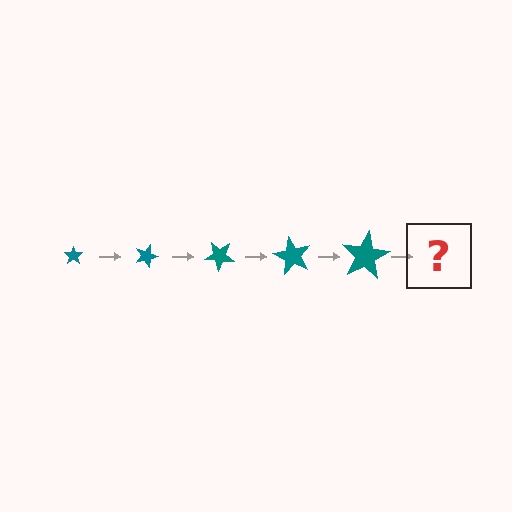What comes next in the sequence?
The next element should be a star, larger than the previous one and rotated 100 degrees from the start.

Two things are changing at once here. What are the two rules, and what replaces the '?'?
The two rules are that the star grows larger each step and it rotates 20 degrees each step. The '?' should be a star, larger than the previous one and rotated 100 degrees from the start.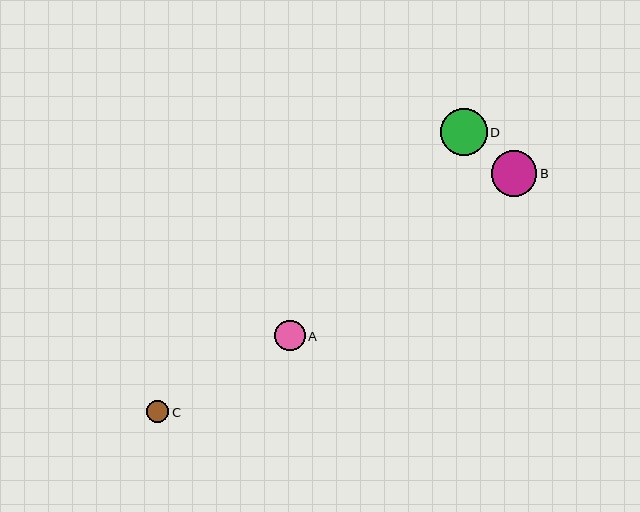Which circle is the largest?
Circle D is the largest with a size of approximately 47 pixels.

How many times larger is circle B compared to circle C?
Circle B is approximately 2.0 times the size of circle C.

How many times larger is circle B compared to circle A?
Circle B is approximately 1.5 times the size of circle A.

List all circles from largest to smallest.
From largest to smallest: D, B, A, C.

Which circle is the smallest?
Circle C is the smallest with a size of approximately 22 pixels.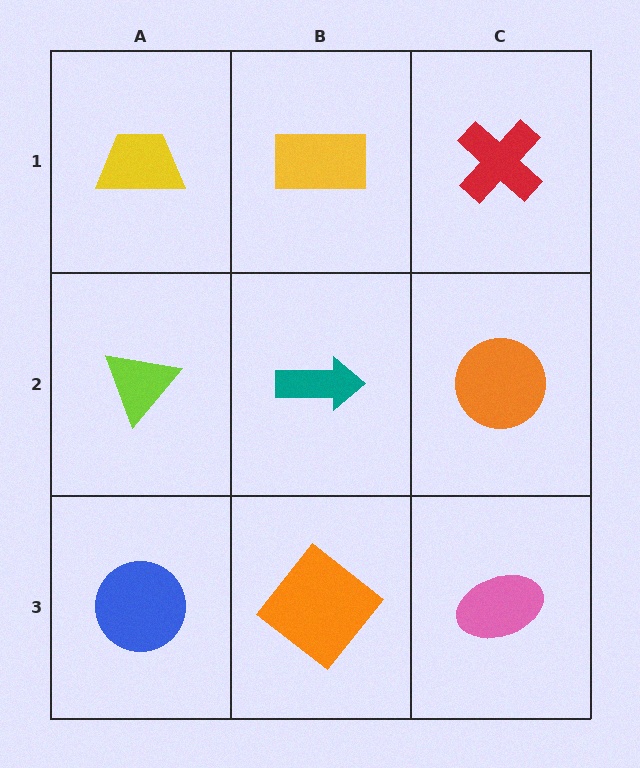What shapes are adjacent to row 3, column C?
An orange circle (row 2, column C), an orange diamond (row 3, column B).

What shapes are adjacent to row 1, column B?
A teal arrow (row 2, column B), a yellow trapezoid (row 1, column A), a red cross (row 1, column C).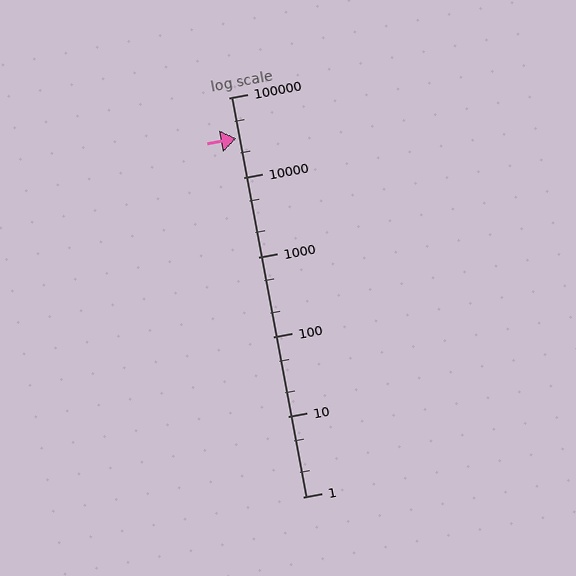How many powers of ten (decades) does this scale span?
The scale spans 5 decades, from 1 to 100000.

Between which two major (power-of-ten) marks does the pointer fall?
The pointer is between 10000 and 100000.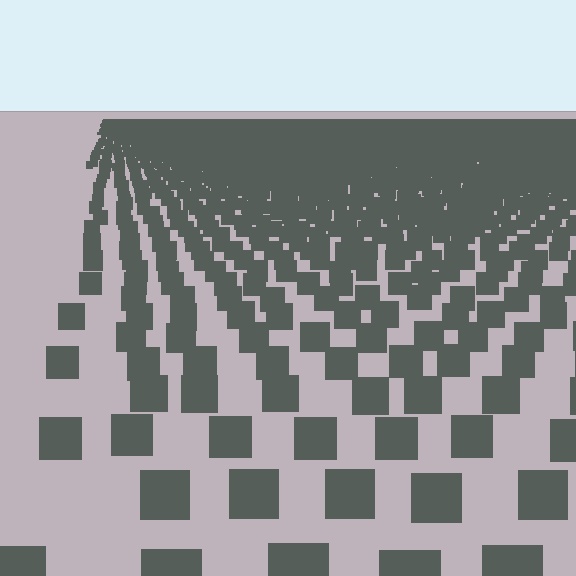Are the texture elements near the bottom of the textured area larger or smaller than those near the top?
Larger. Near the bottom, elements are closer to the viewer and appear at a bigger on-screen size.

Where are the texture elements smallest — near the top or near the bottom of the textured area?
Near the top.